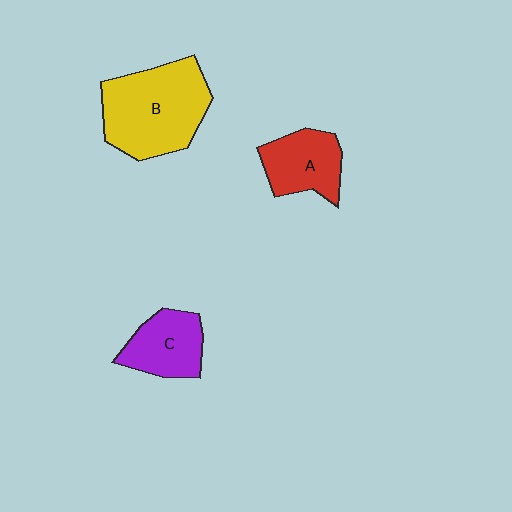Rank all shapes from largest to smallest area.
From largest to smallest: B (yellow), A (red), C (purple).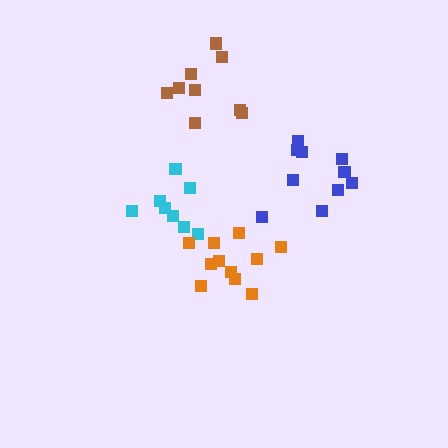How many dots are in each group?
Group 1: 8 dots, Group 2: 11 dots, Group 3: 10 dots, Group 4: 9 dots (38 total).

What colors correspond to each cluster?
The clusters are colored: cyan, orange, blue, brown.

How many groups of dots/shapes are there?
There are 4 groups.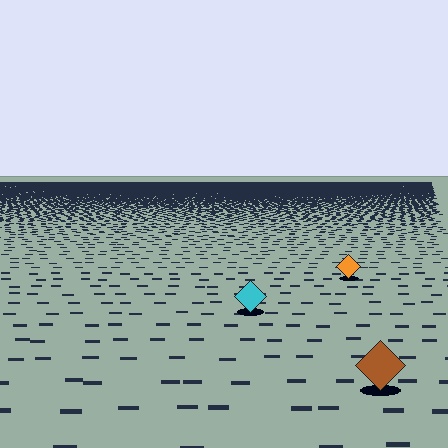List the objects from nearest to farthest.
From nearest to farthest: the brown diamond, the cyan diamond, the orange diamond.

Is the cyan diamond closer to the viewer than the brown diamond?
No. The brown diamond is closer — you can tell from the texture gradient: the ground texture is coarser near it.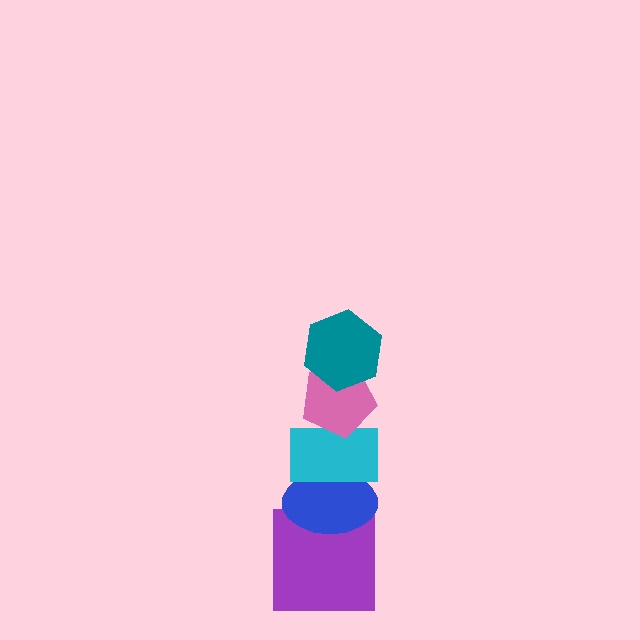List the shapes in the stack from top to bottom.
From top to bottom: the teal hexagon, the pink pentagon, the cyan rectangle, the blue ellipse, the purple square.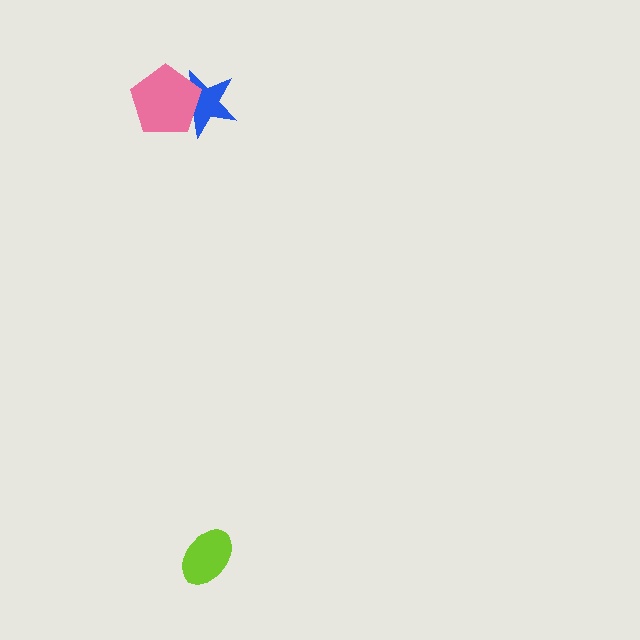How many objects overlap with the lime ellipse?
0 objects overlap with the lime ellipse.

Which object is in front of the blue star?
The pink pentagon is in front of the blue star.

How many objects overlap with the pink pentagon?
1 object overlaps with the pink pentagon.